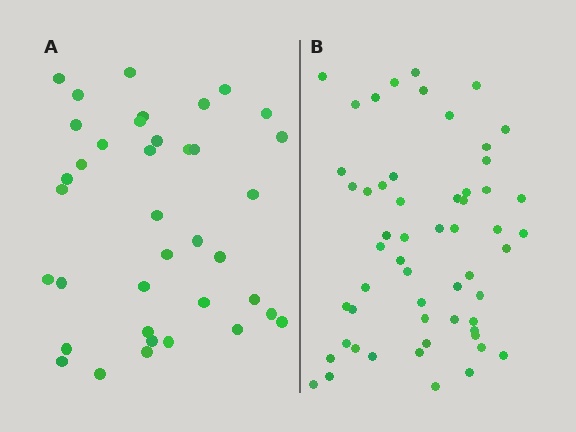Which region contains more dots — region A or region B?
Region B (the right region) has more dots.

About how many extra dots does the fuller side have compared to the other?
Region B has approximately 20 more dots than region A.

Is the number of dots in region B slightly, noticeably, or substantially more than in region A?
Region B has substantially more. The ratio is roughly 1.5 to 1.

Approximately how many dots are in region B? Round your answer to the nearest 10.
About 60 dots. (The exact count is 56, which rounds to 60.)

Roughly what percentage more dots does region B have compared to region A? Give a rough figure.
About 45% more.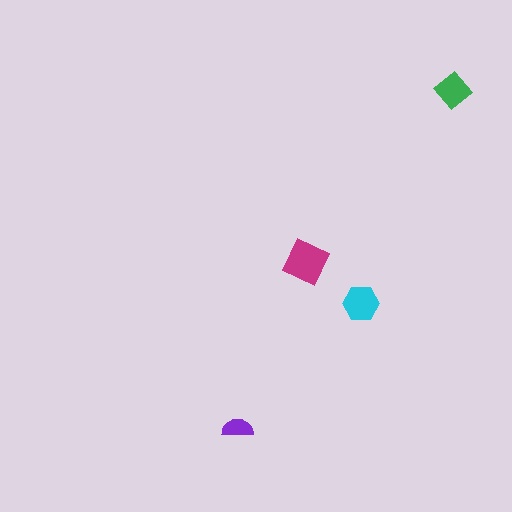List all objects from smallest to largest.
The purple semicircle, the green diamond, the cyan hexagon, the magenta diamond.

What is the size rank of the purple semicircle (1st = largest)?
4th.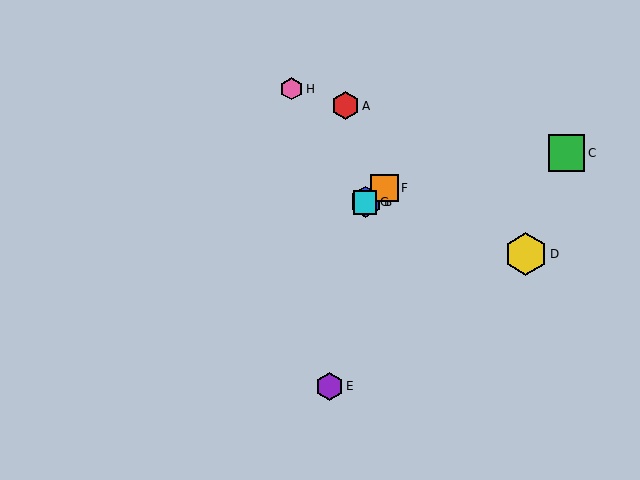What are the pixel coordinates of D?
Object D is at (526, 254).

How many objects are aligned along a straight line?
3 objects (B, F, G) are aligned along a straight line.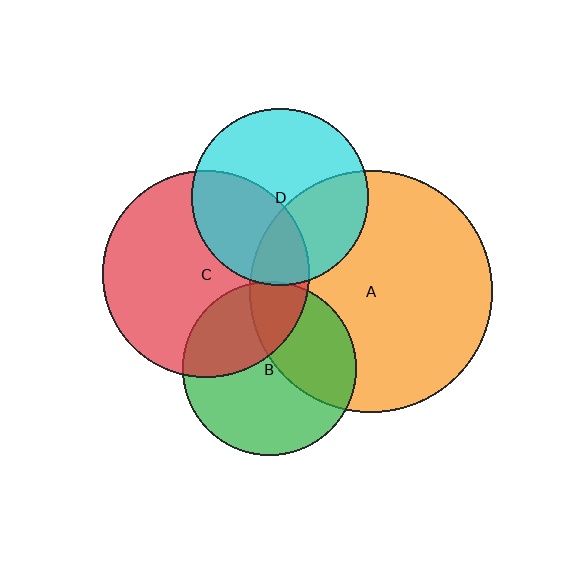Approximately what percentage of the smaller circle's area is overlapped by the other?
Approximately 35%.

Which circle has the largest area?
Circle A (orange).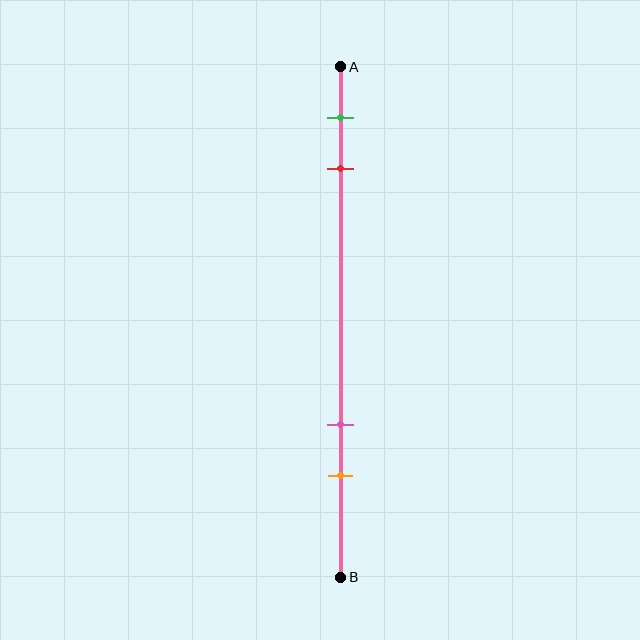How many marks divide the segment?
There are 4 marks dividing the segment.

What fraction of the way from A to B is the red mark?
The red mark is approximately 20% (0.2) of the way from A to B.